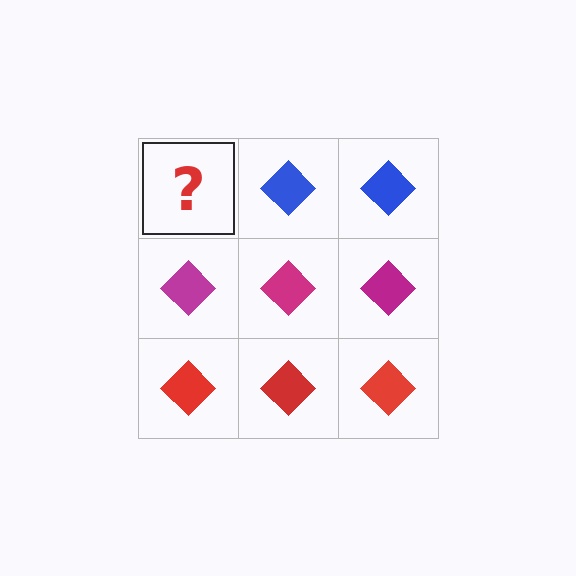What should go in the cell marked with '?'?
The missing cell should contain a blue diamond.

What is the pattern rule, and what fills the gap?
The rule is that each row has a consistent color. The gap should be filled with a blue diamond.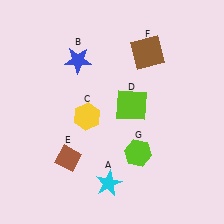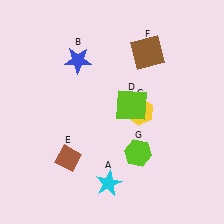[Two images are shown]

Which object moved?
The yellow hexagon (C) moved right.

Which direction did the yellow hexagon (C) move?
The yellow hexagon (C) moved right.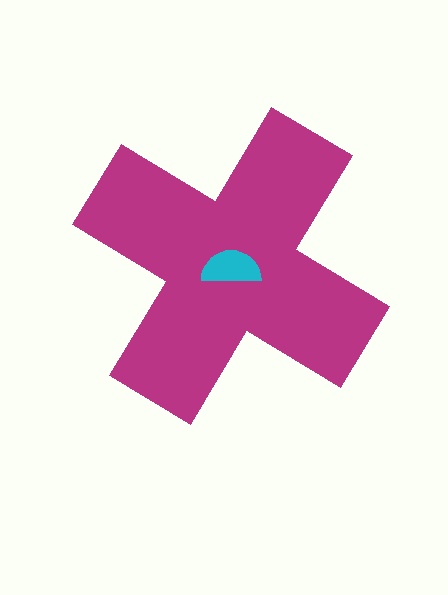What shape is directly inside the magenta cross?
The cyan semicircle.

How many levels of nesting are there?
2.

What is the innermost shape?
The cyan semicircle.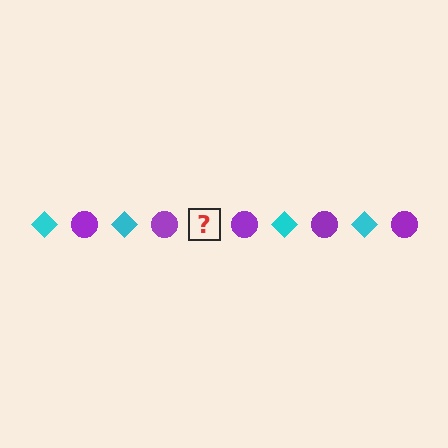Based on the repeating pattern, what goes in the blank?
The blank should be a cyan diamond.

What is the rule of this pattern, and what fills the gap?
The rule is that the pattern alternates between cyan diamond and purple circle. The gap should be filled with a cyan diamond.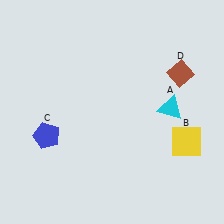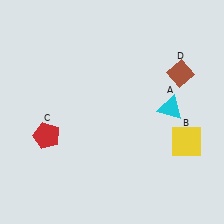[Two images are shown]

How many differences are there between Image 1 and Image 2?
There is 1 difference between the two images.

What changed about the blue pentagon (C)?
In Image 1, C is blue. In Image 2, it changed to red.